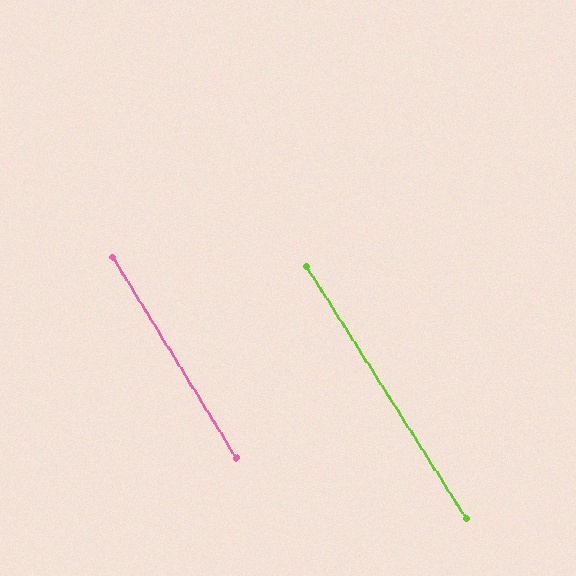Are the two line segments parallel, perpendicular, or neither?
Parallel — their directions differ by only 1.1°.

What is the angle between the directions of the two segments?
Approximately 1 degree.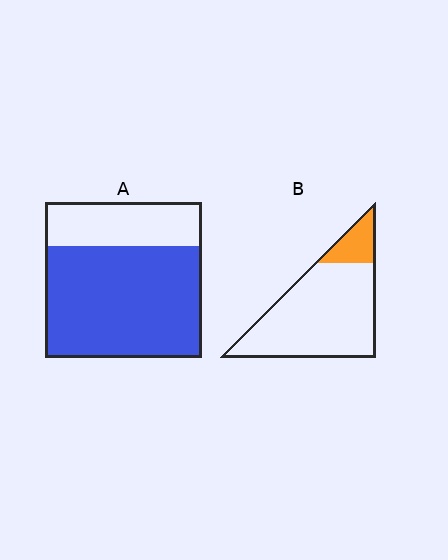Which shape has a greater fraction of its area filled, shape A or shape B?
Shape A.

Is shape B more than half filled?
No.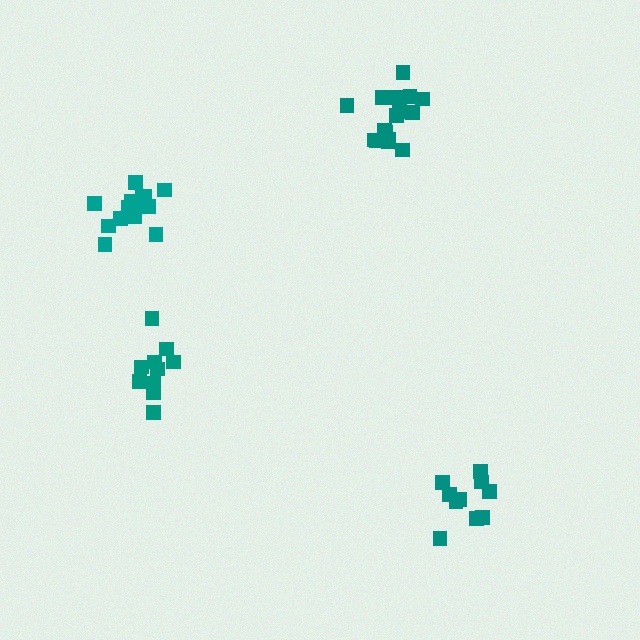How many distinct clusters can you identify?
There are 4 distinct clusters.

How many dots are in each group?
Group 1: 10 dots, Group 2: 16 dots, Group 3: 15 dots, Group 4: 10 dots (51 total).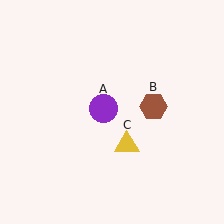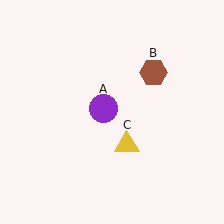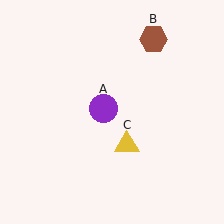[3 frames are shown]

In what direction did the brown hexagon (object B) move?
The brown hexagon (object B) moved up.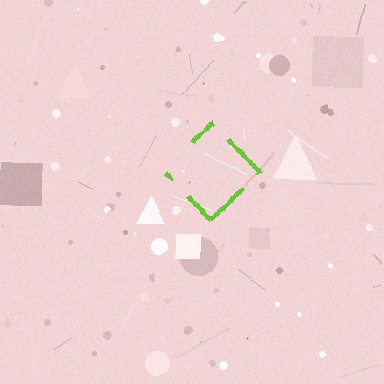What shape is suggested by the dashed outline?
The dashed outline suggests a diamond.